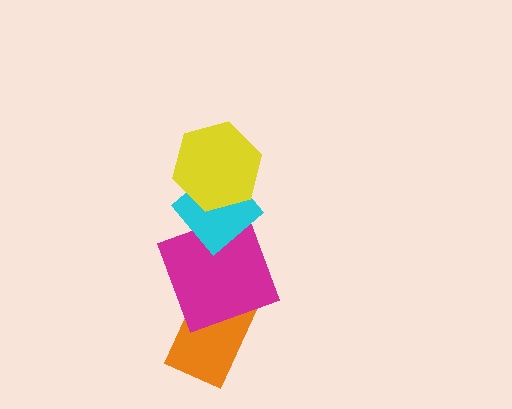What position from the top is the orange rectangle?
The orange rectangle is 4th from the top.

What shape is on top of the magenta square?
The cyan diamond is on top of the magenta square.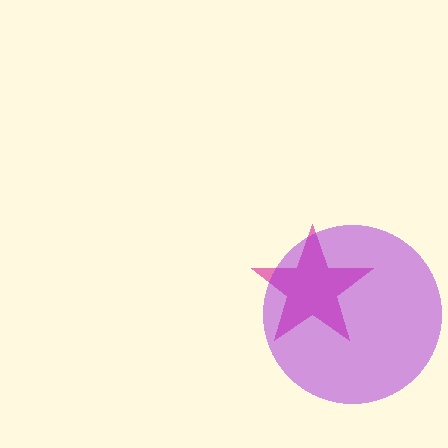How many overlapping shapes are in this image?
There are 2 overlapping shapes in the image.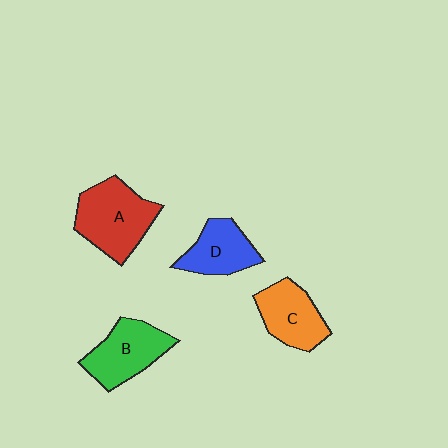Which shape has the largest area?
Shape A (red).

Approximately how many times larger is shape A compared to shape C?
Approximately 1.3 times.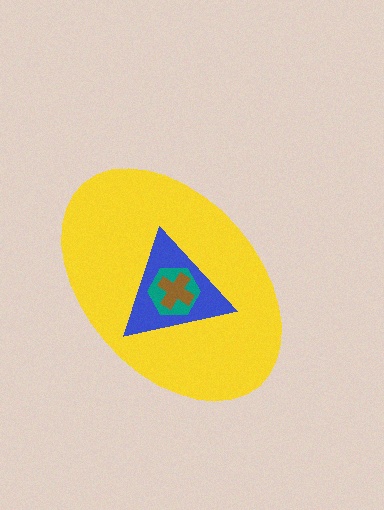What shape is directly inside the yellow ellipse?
The blue triangle.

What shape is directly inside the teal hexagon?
The brown cross.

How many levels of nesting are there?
4.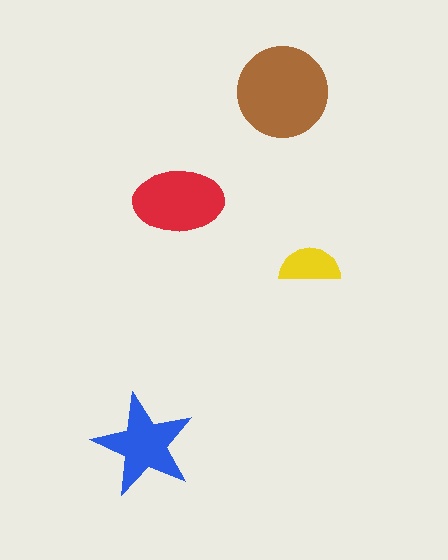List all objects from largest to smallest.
The brown circle, the red ellipse, the blue star, the yellow semicircle.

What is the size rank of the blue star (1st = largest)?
3rd.